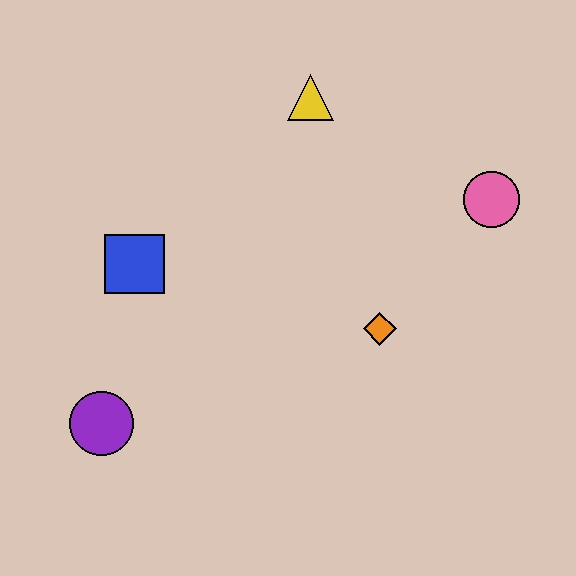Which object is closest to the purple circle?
The blue square is closest to the purple circle.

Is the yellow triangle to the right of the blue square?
Yes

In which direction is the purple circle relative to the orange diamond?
The purple circle is to the left of the orange diamond.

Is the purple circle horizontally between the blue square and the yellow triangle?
No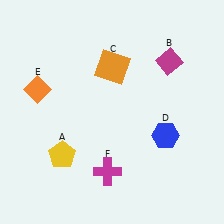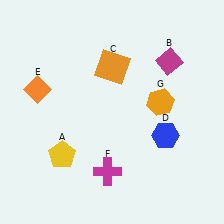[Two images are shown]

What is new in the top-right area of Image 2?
An orange hexagon (G) was added in the top-right area of Image 2.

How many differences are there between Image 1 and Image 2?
There is 1 difference between the two images.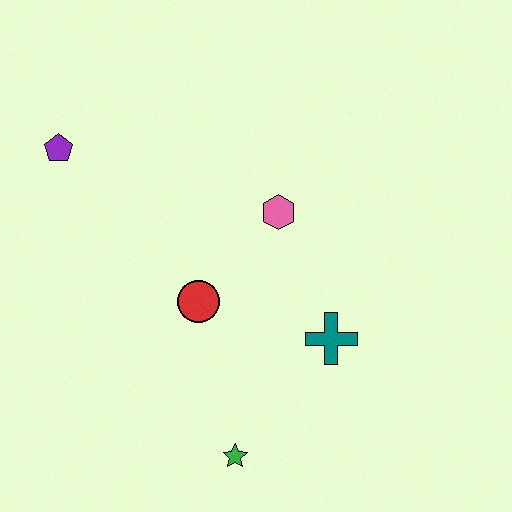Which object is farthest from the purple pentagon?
The green star is farthest from the purple pentagon.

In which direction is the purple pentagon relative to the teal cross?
The purple pentagon is to the left of the teal cross.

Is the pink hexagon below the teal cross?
No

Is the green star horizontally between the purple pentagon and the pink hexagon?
Yes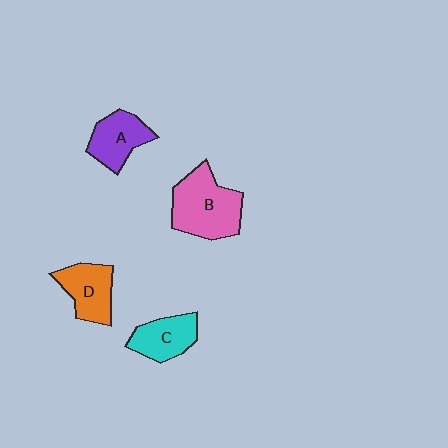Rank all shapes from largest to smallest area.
From largest to smallest: B (pink), D (orange), A (purple), C (cyan).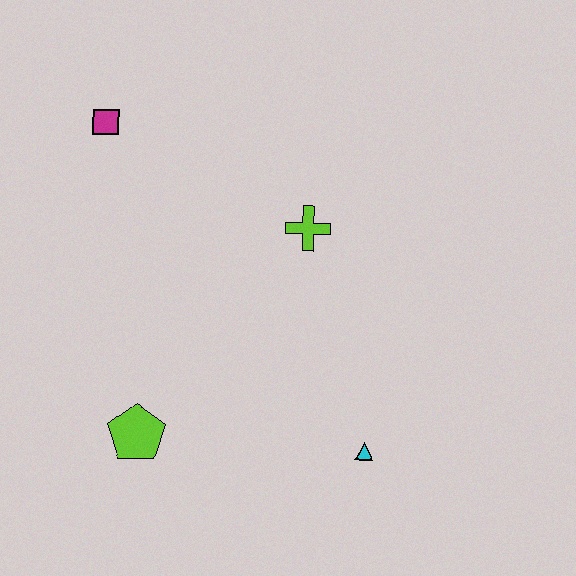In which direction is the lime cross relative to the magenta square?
The lime cross is to the right of the magenta square.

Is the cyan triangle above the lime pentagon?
No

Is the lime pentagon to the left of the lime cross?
Yes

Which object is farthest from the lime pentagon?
The magenta square is farthest from the lime pentagon.